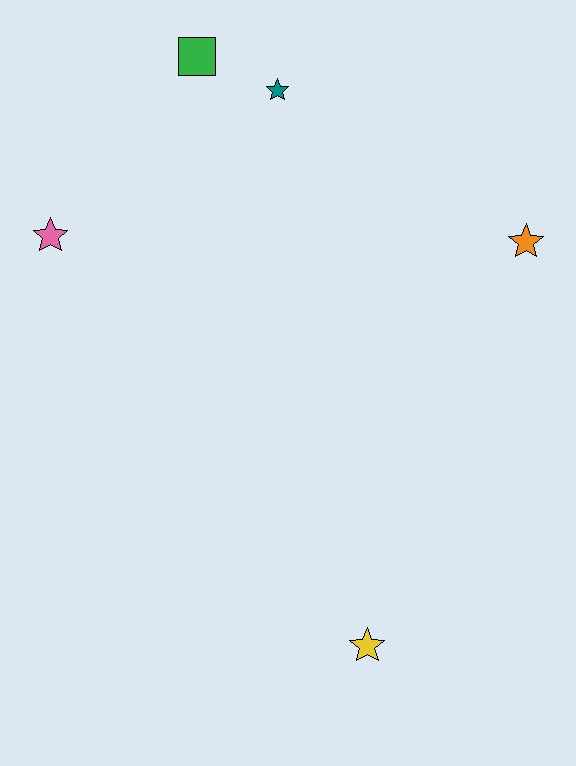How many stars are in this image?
There are 4 stars.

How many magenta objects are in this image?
There are no magenta objects.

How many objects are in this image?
There are 5 objects.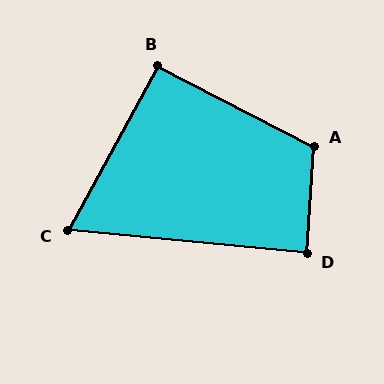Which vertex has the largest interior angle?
A, at approximately 113 degrees.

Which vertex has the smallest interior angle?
C, at approximately 67 degrees.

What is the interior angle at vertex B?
Approximately 92 degrees (approximately right).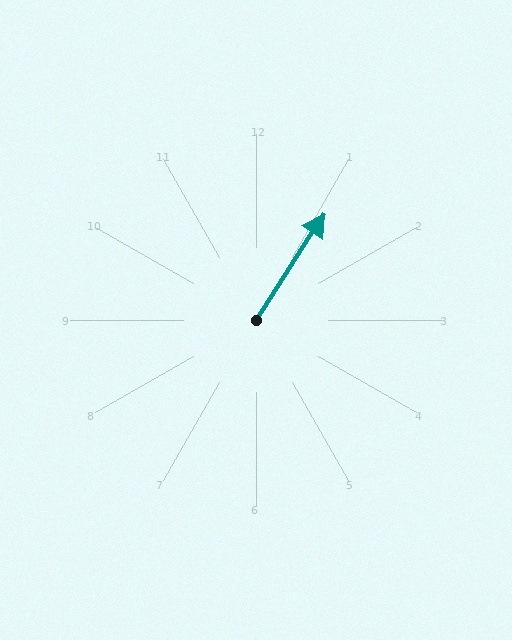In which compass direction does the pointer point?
Northeast.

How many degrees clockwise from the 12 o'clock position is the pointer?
Approximately 33 degrees.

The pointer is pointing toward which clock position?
Roughly 1 o'clock.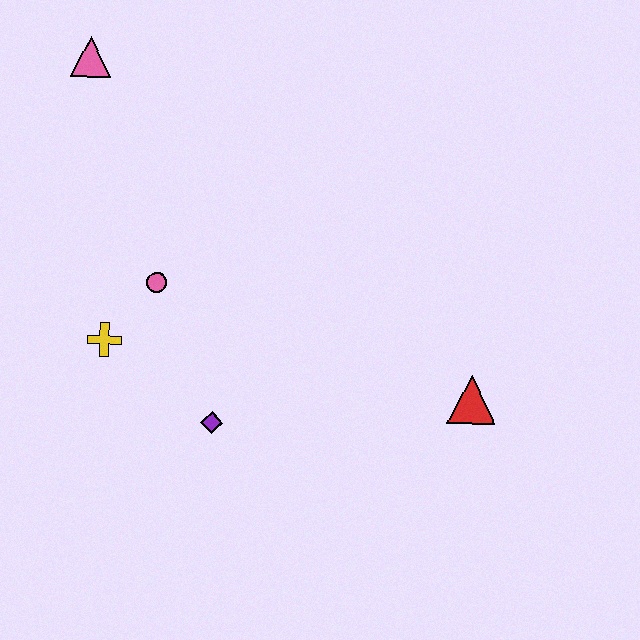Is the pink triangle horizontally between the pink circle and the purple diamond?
No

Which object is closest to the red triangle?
The purple diamond is closest to the red triangle.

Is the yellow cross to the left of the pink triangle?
No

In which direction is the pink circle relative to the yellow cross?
The pink circle is above the yellow cross.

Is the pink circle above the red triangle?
Yes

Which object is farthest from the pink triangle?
The red triangle is farthest from the pink triangle.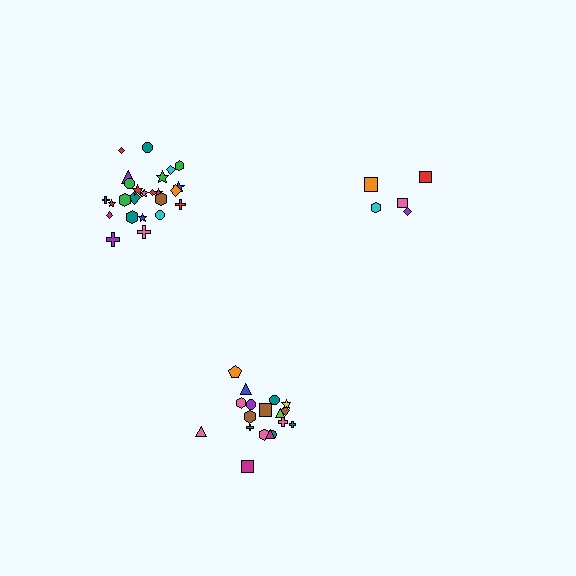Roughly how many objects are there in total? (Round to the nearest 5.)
Roughly 50 objects in total.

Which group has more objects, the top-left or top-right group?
The top-left group.